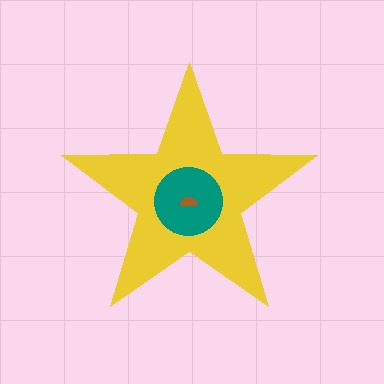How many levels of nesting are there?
3.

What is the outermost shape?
The yellow star.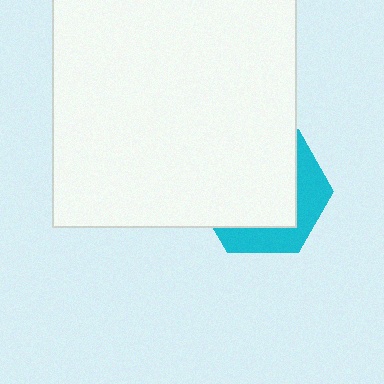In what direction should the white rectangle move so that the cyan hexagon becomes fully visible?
The white rectangle should move toward the upper-left. That is the shortest direction to clear the overlap and leave the cyan hexagon fully visible.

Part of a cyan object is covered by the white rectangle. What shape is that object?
It is a hexagon.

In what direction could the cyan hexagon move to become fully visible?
The cyan hexagon could move toward the lower-right. That would shift it out from behind the white rectangle entirely.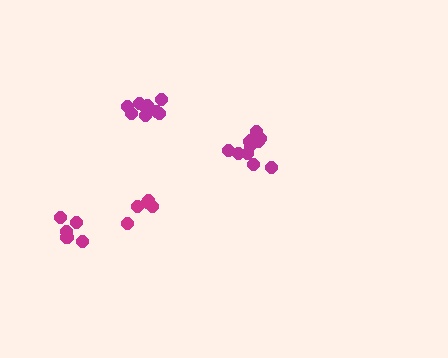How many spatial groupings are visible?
There are 4 spatial groupings.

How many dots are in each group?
Group 1: 11 dots, Group 2: 5 dots, Group 3: 6 dots, Group 4: 9 dots (31 total).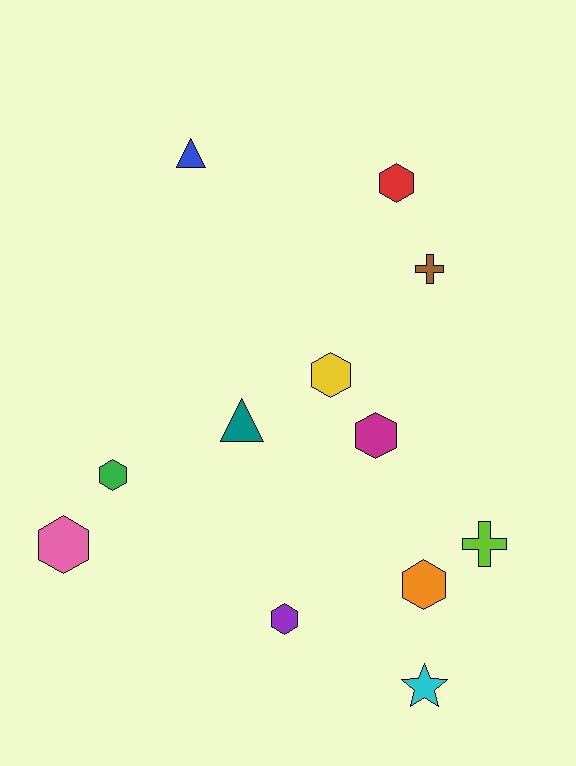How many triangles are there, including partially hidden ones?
There are 2 triangles.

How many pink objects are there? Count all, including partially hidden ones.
There is 1 pink object.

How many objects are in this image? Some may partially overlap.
There are 12 objects.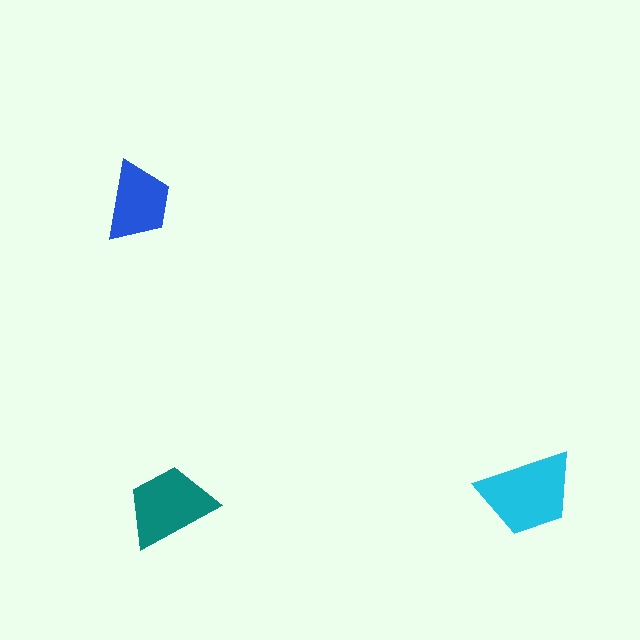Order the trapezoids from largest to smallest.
the cyan one, the teal one, the blue one.